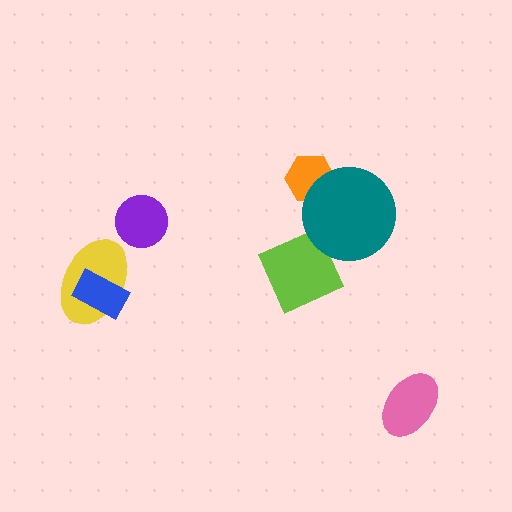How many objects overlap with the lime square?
0 objects overlap with the lime square.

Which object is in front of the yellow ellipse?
The blue rectangle is in front of the yellow ellipse.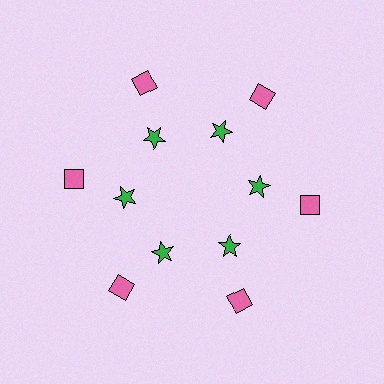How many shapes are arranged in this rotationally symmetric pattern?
There are 18 shapes, arranged in 6 groups of 3.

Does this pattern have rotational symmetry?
Yes, this pattern has 6-fold rotational symmetry. It looks the same after rotating 60 degrees around the center.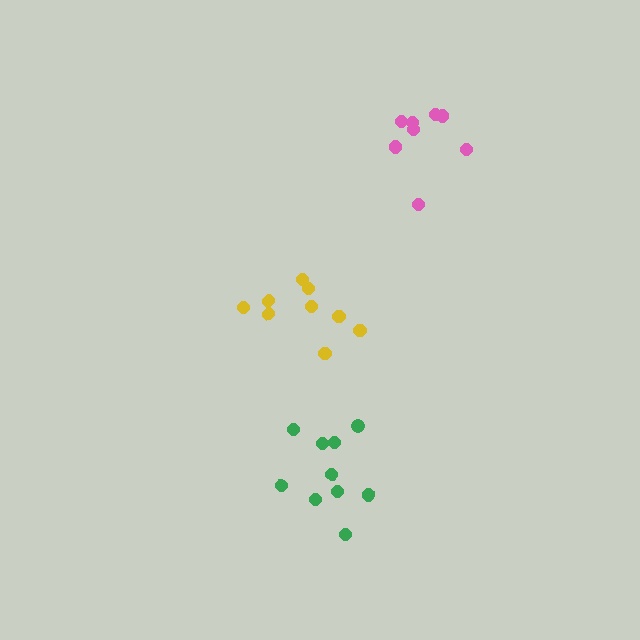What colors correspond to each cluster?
The clusters are colored: pink, green, yellow.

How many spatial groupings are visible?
There are 3 spatial groupings.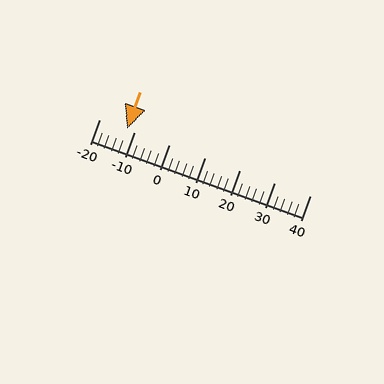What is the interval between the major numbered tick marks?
The major tick marks are spaced 10 units apart.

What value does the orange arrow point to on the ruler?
The orange arrow points to approximately -12.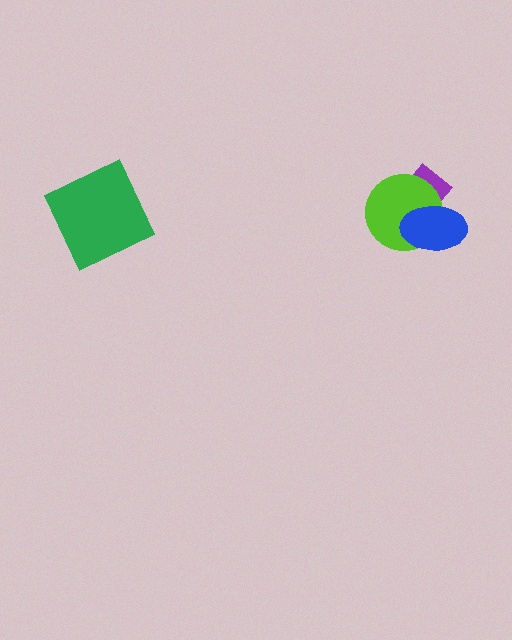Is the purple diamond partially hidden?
Yes, it is partially covered by another shape.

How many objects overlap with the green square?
0 objects overlap with the green square.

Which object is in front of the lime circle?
The blue ellipse is in front of the lime circle.